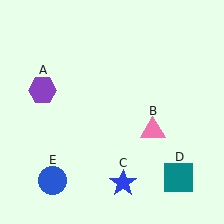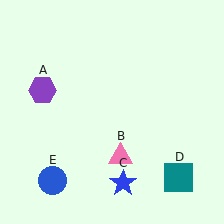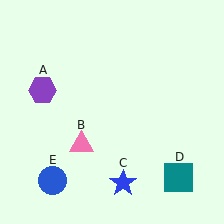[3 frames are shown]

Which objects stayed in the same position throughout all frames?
Purple hexagon (object A) and blue star (object C) and teal square (object D) and blue circle (object E) remained stationary.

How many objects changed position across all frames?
1 object changed position: pink triangle (object B).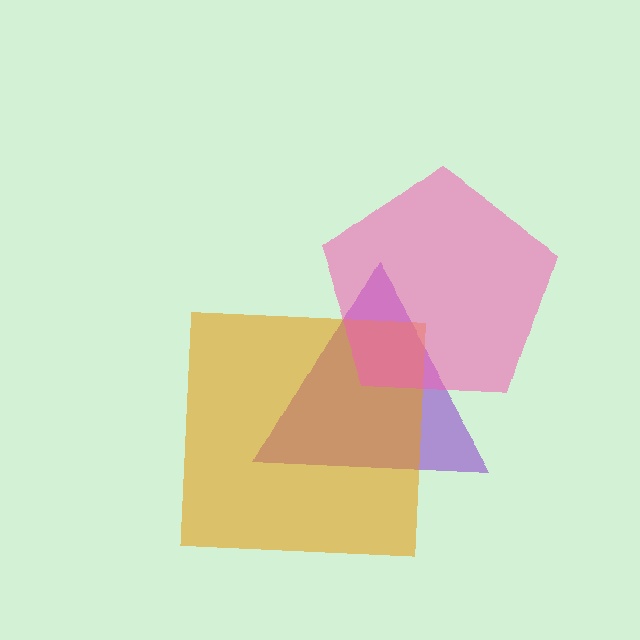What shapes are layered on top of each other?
The layered shapes are: a purple triangle, an orange square, a pink pentagon.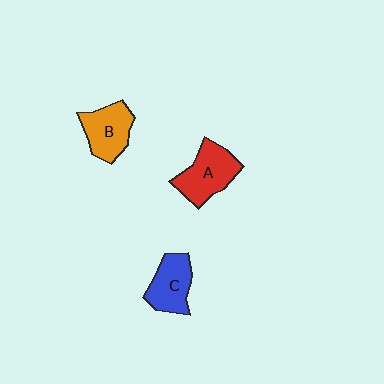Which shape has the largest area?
Shape A (red).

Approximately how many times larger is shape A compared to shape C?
Approximately 1.2 times.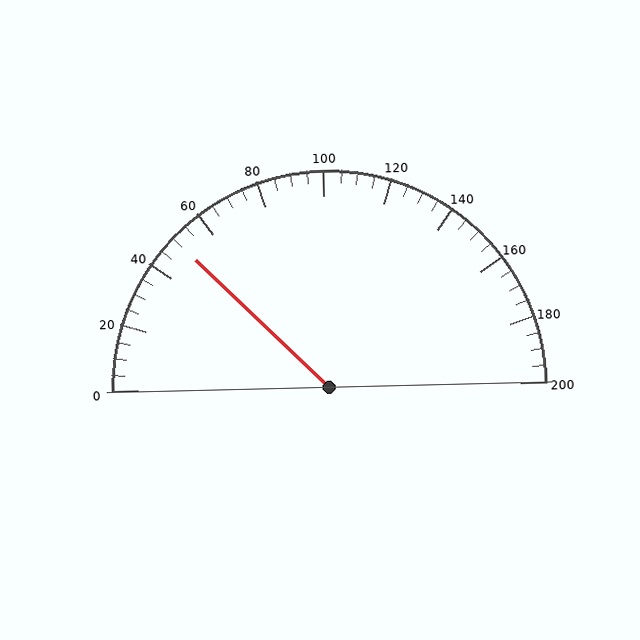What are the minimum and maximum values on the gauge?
The gauge ranges from 0 to 200.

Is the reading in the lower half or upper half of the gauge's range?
The reading is in the lower half of the range (0 to 200).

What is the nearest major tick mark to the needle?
The nearest major tick mark is 40.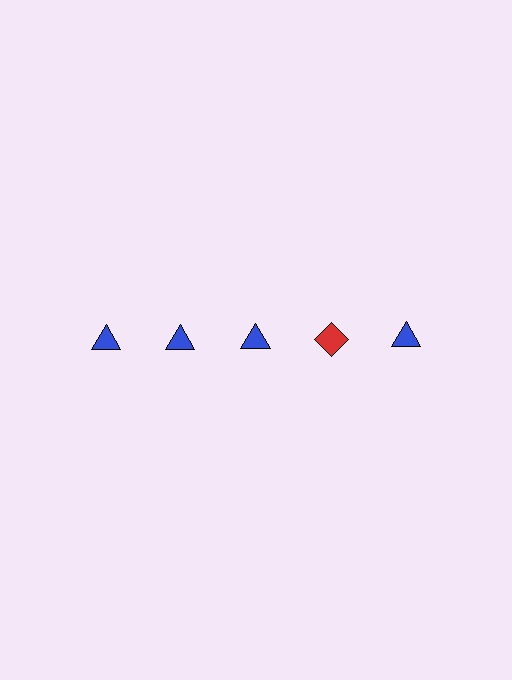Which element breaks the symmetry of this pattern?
The red diamond in the top row, second from right column breaks the symmetry. All other shapes are blue triangles.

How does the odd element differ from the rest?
It differs in both color (red instead of blue) and shape (diamond instead of triangle).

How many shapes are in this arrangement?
There are 5 shapes arranged in a grid pattern.